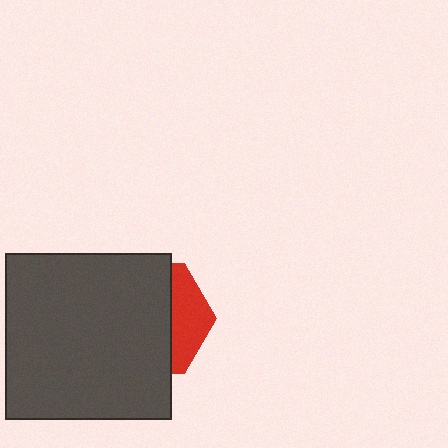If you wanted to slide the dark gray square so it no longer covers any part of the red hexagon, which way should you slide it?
Slide it left — that is the most direct way to separate the two shapes.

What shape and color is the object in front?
The object in front is a dark gray square.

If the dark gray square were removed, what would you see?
You would see the complete red hexagon.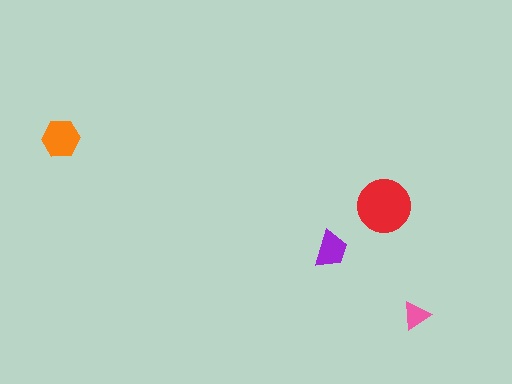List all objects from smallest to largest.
The pink triangle, the purple trapezoid, the orange hexagon, the red circle.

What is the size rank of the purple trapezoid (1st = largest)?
3rd.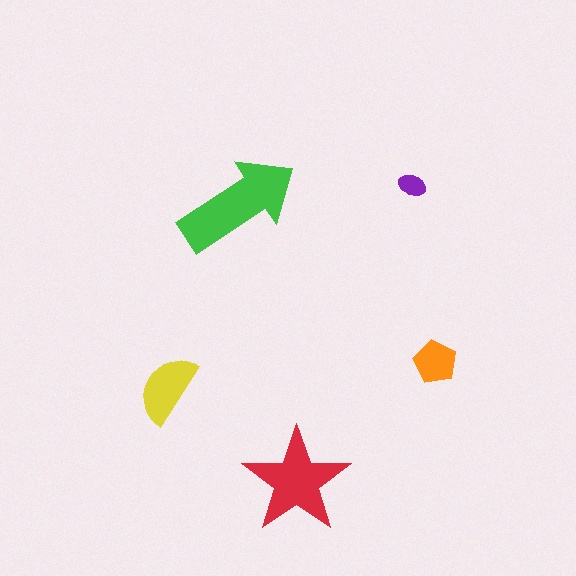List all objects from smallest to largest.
The purple ellipse, the orange pentagon, the yellow semicircle, the red star, the green arrow.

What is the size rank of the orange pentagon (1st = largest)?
4th.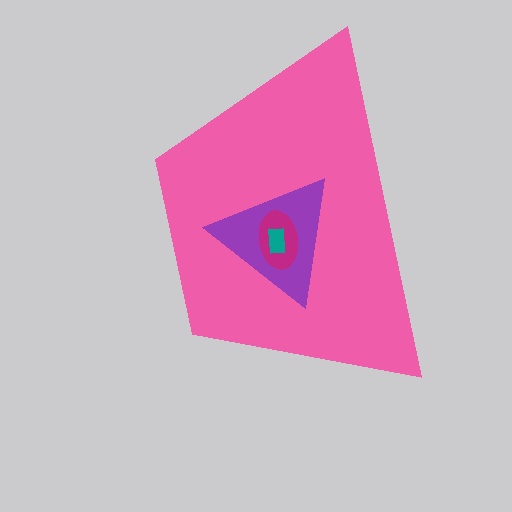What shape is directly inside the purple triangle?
The magenta ellipse.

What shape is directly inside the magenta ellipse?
The teal rectangle.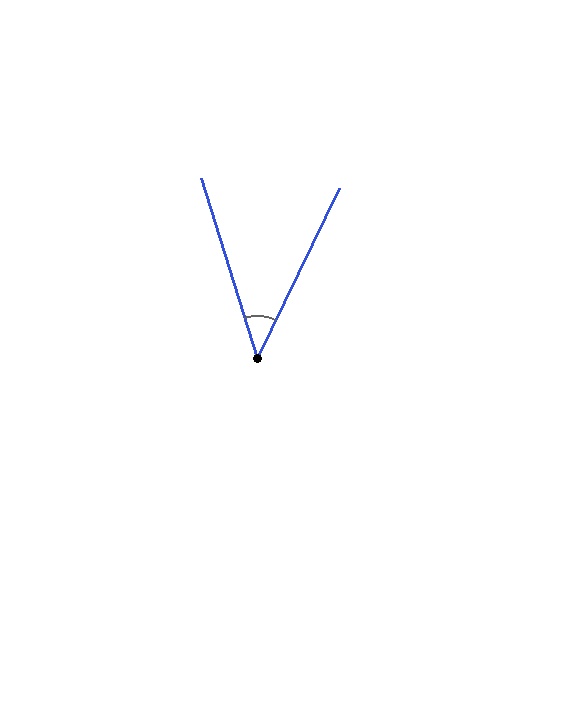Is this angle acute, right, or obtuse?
It is acute.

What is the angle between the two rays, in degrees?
Approximately 43 degrees.